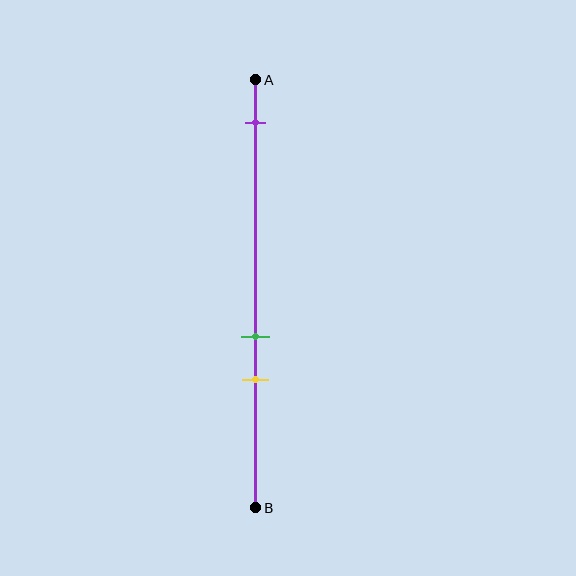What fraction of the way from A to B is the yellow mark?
The yellow mark is approximately 70% (0.7) of the way from A to B.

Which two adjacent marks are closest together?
The green and yellow marks are the closest adjacent pair.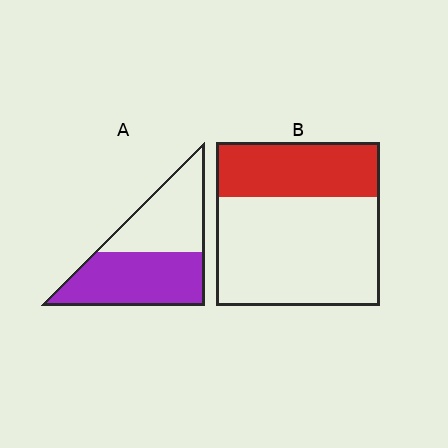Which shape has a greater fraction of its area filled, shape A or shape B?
Shape A.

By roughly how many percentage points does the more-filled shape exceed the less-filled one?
By roughly 20 percentage points (A over B).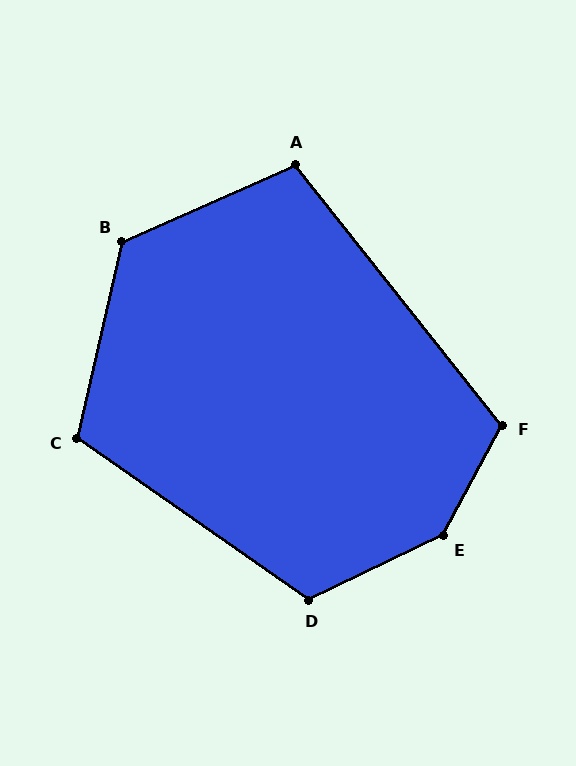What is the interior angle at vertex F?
Approximately 114 degrees (obtuse).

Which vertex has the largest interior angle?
E, at approximately 143 degrees.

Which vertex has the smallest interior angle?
A, at approximately 105 degrees.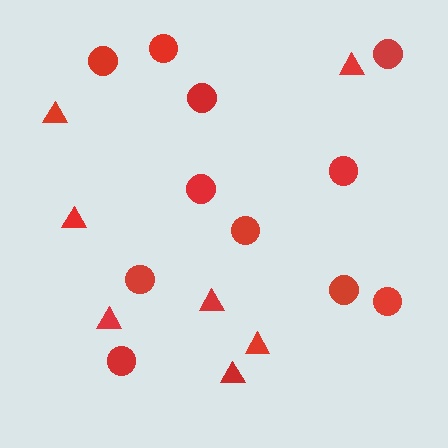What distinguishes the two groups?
There are 2 groups: one group of circles (11) and one group of triangles (7).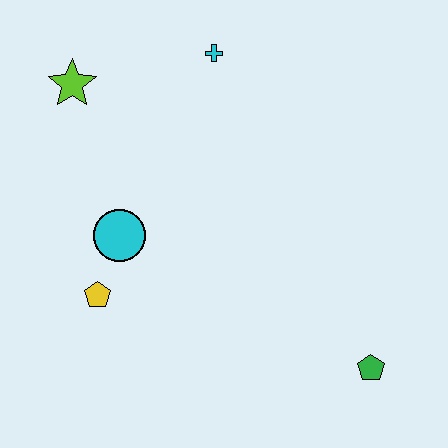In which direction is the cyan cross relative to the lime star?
The cyan cross is to the right of the lime star.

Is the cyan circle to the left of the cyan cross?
Yes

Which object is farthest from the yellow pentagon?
The green pentagon is farthest from the yellow pentagon.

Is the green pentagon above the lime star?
No